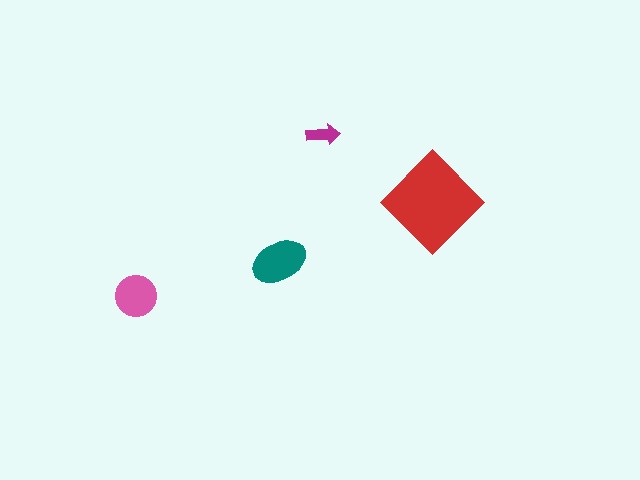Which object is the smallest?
The magenta arrow.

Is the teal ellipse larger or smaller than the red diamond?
Smaller.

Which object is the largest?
The red diamond.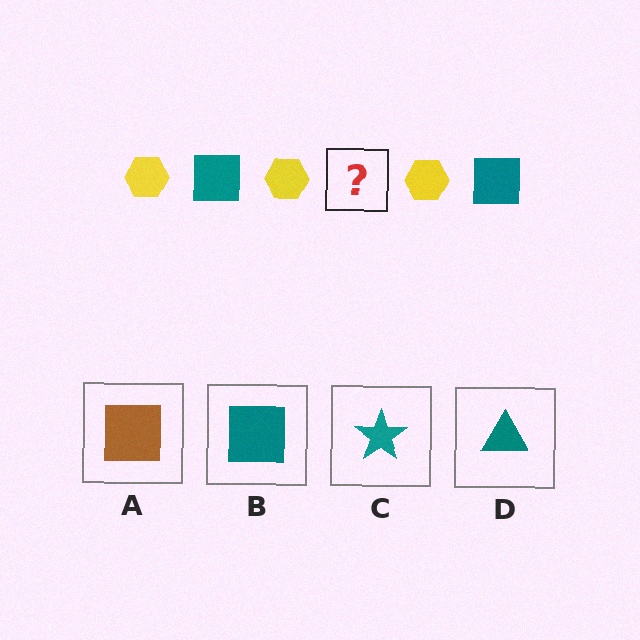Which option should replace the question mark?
Option B.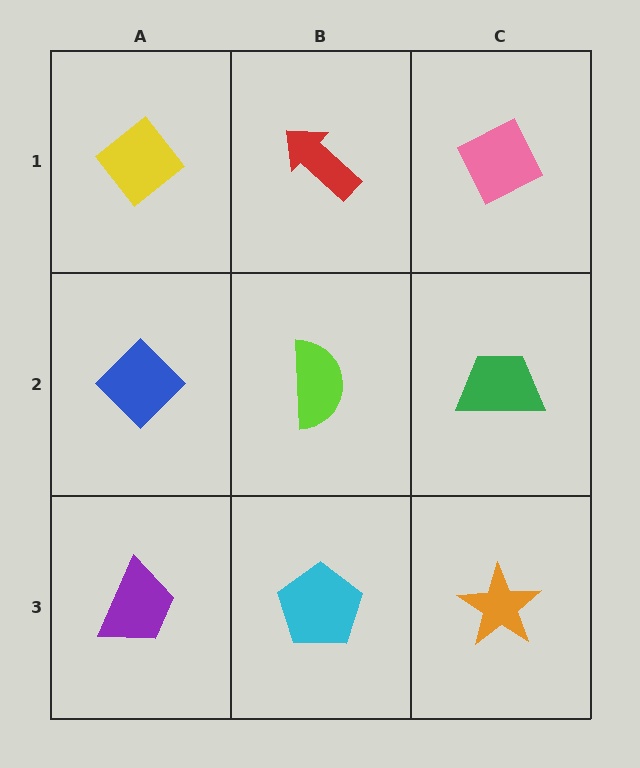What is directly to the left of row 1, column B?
A yellow diamond.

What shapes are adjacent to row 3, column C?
A green trapezoid (row 2, column C), a cyan pentagon (row 3, column B).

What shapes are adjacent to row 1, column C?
A green trapezoid (row 2, column C), a red arrow (row 1, column B).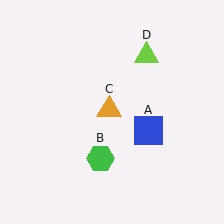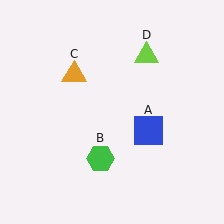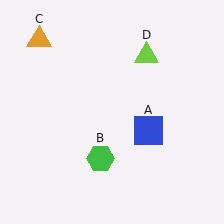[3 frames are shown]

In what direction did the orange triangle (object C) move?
The orange triangle (object C) moved up and to the left.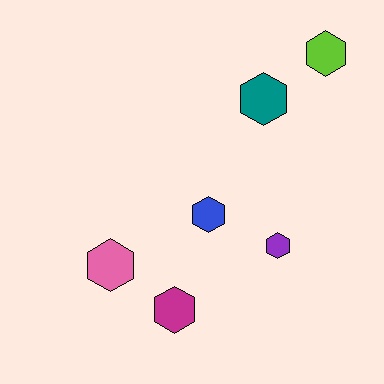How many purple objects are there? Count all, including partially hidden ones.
There is 1 purple object.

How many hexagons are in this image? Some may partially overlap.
There are 6 hexagons.